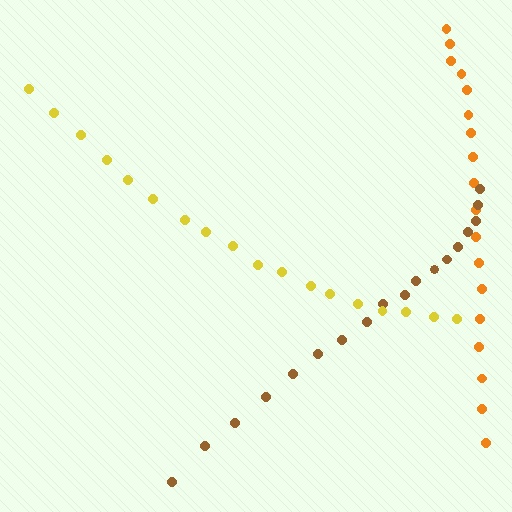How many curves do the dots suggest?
There are 3 distinct paths.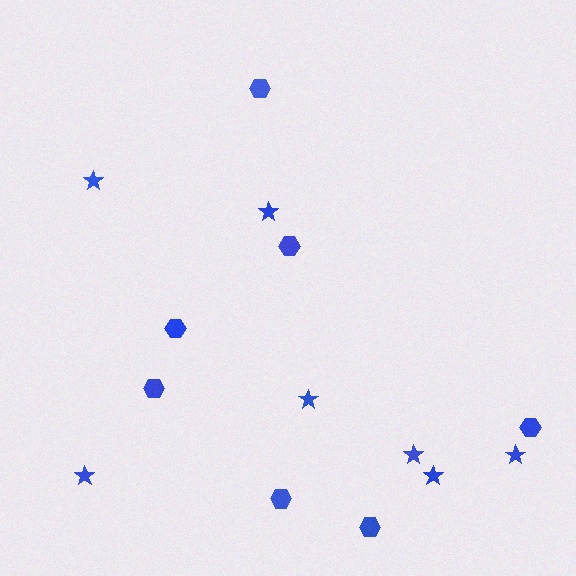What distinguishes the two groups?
There are 2 groups: one group of stars (7) and one group of hexagons (7).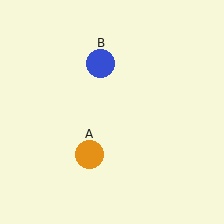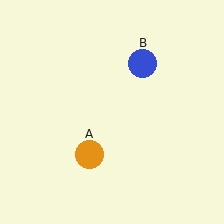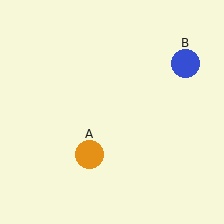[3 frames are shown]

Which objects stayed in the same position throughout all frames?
Orange circle (object A) remained stationary.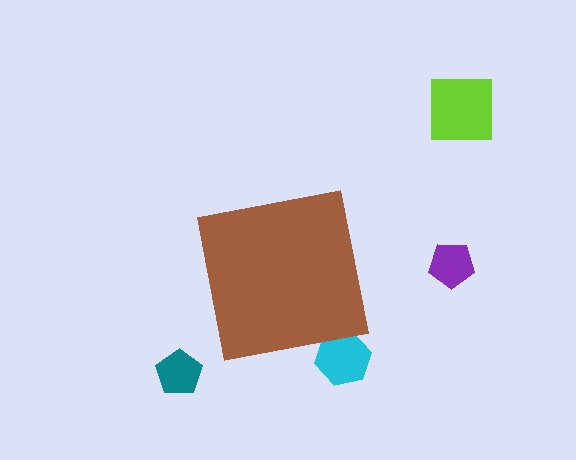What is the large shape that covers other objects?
A brown square.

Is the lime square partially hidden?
No, the lime square is fully visible.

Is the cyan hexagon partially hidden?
Yes, the cyan hexagon is partially hidden behind the brown square.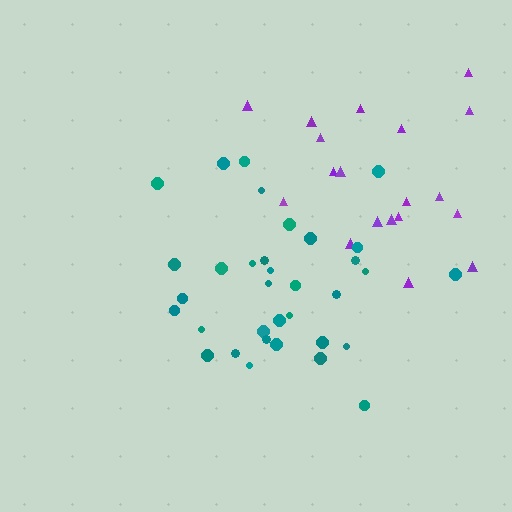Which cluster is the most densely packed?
Teal.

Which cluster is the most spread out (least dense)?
Purple.